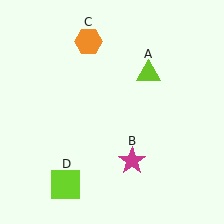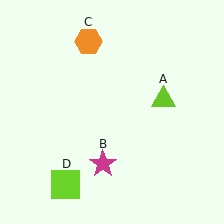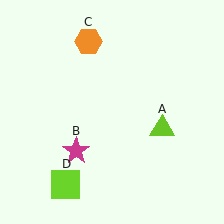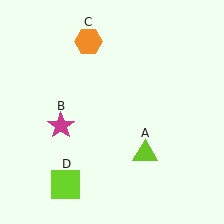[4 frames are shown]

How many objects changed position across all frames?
2 objects changed position: lime triangle (object A), magenta star (object B).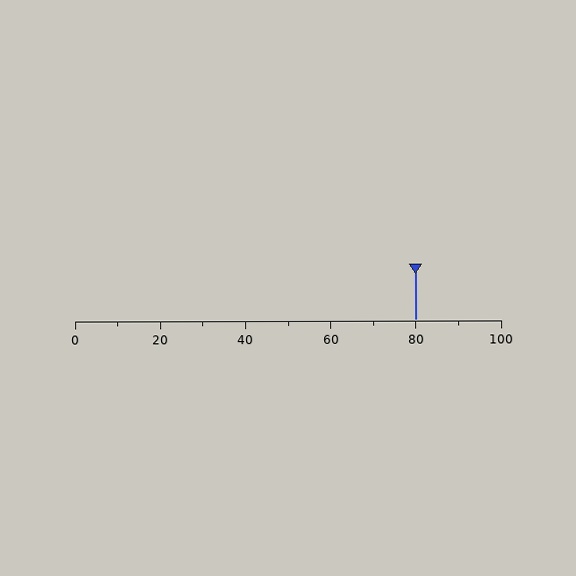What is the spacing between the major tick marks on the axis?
The major ticks are spaced 20 apart.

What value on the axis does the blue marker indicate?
The marker indicates approximately 80.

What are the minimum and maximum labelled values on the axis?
The axis runs from 0 to 100.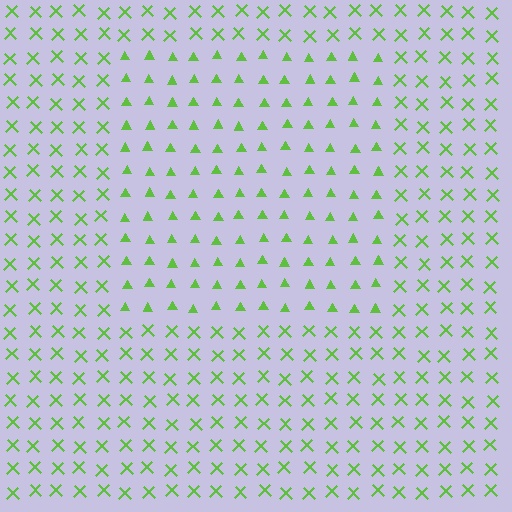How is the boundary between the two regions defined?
The boundary is defined by a change in element shape: triangles inside vs. X marks outside. All elements share the same color and spacing.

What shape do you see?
I see a rectangle.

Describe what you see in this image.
The image is filled with small lime elements arranged in a uniform grid. A rectangle-shaped region contains triangles, while the surrounding area contains X marks. The boundary is defined purely by the change in element shape.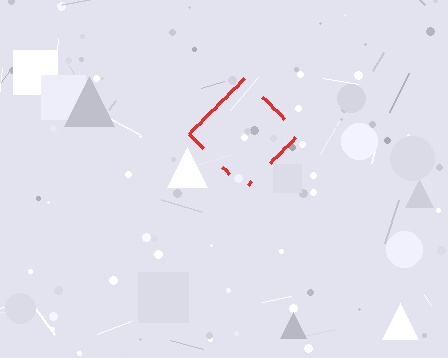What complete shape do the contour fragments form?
The contour fragments form a diamond.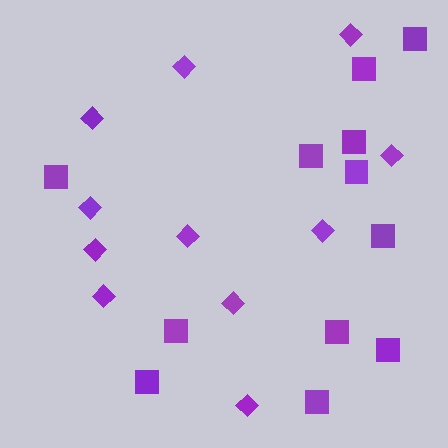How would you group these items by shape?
There are 2 groups: one group of squares (12) and one group of diamonds (11).